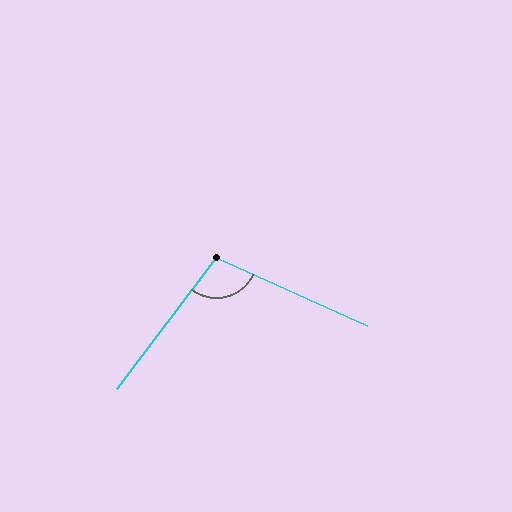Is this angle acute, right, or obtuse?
It is obtuse.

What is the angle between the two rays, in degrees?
Approximately 103 degrees.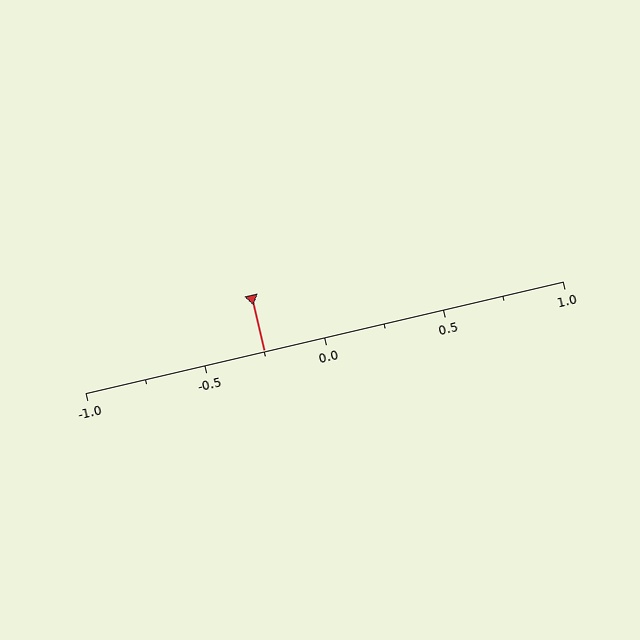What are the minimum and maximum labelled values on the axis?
The axis runs from -1.0 to 1.0.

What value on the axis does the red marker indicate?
The marker indicates approximately -0.25.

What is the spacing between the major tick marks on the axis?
The major ticks are spaced 0.5 apart.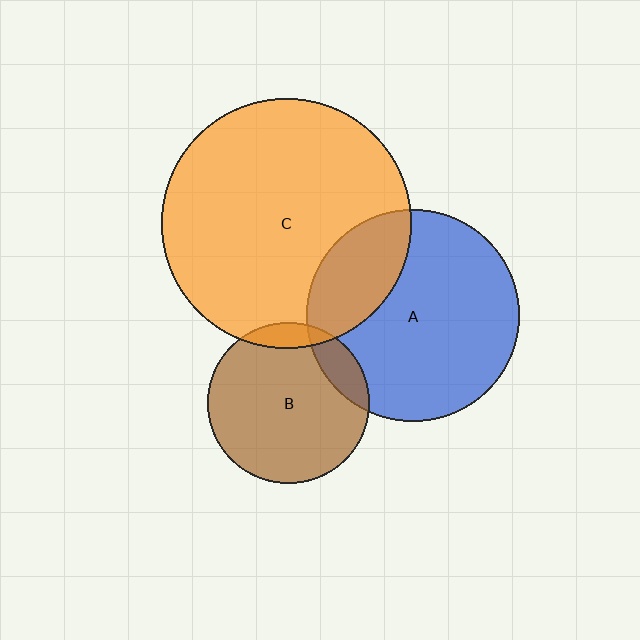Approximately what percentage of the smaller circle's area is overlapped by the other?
Approximately 10%.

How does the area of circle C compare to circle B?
Approximately 2.4 times.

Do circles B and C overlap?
Yes.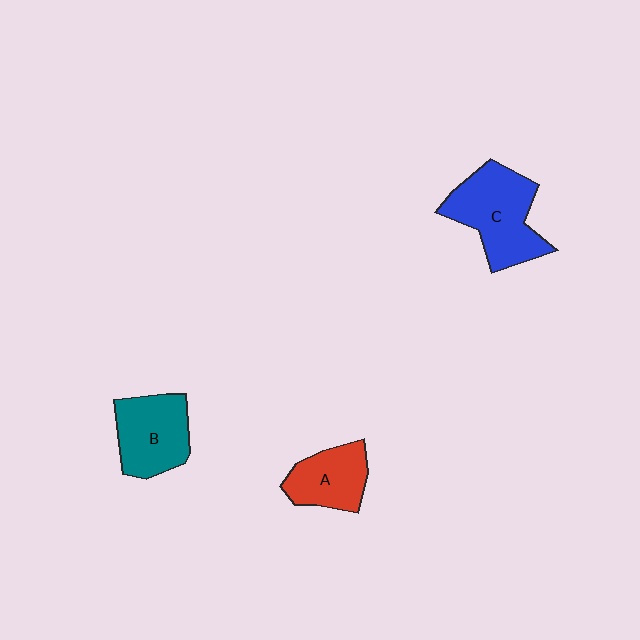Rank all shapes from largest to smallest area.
From largest to smallest: C (blue), B (teal), A (red).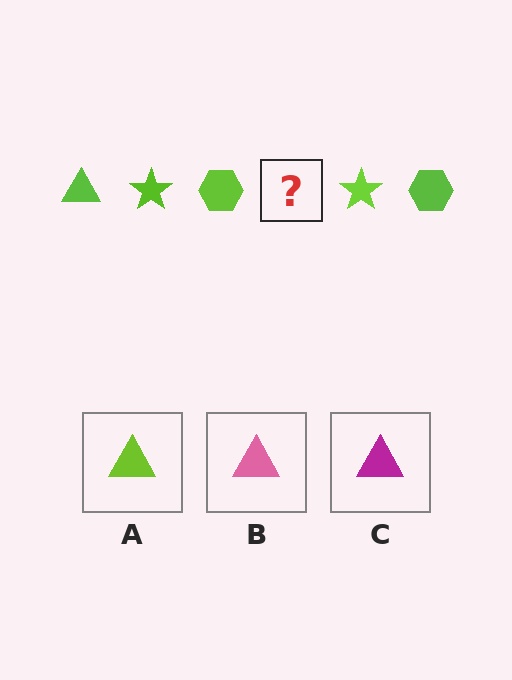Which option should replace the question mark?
Option A.